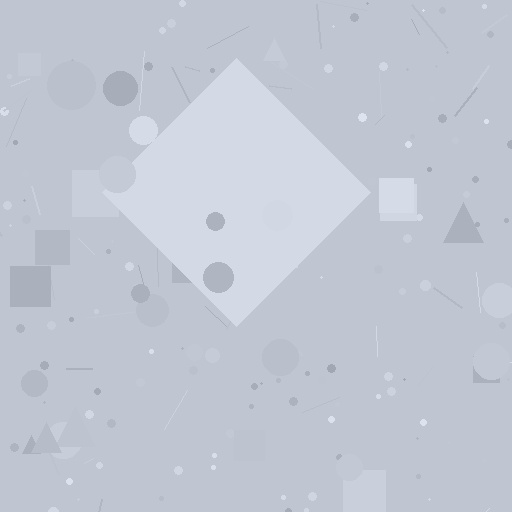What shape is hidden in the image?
A diamond is hidden in the image.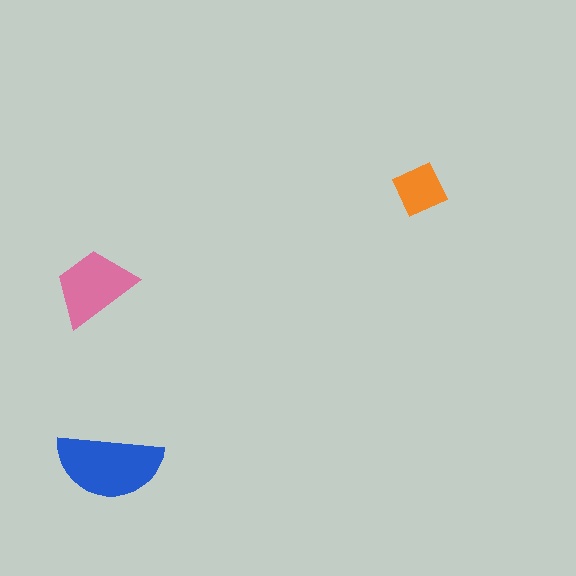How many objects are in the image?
There are 3 objects in the image.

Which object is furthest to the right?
The orange square is rightmost.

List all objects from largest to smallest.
The blue semicircle, the pink trapezoid, the orange square.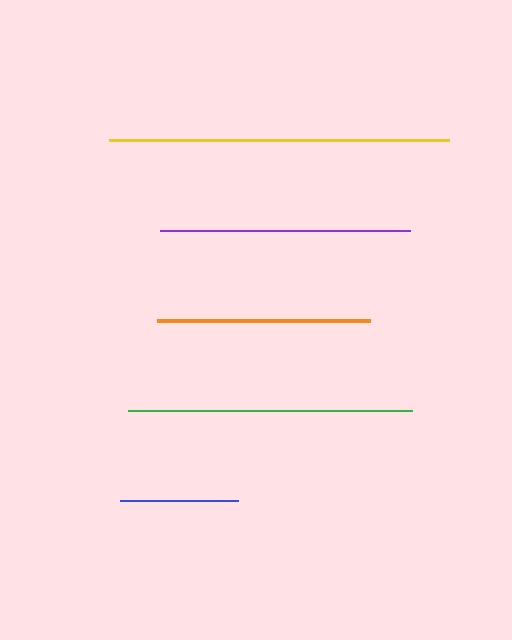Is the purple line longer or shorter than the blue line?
The purple line is longer than the blue line.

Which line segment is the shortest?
The blue line is the shortest at approximately 118 pixels.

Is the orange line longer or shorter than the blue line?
The orange line is longer than the blue line.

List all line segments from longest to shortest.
From longest to shortest: yellow, green, purple, orange, blue.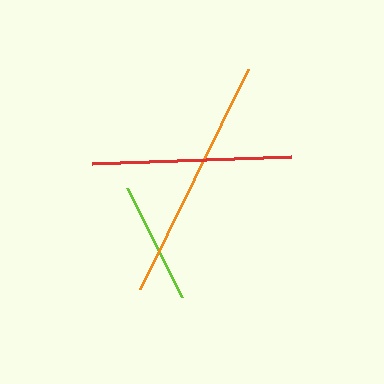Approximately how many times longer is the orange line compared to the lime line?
The orange line is approximately 2.0 times the length of the lime line.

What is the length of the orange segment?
The orange segment is approximately 245 pixels long.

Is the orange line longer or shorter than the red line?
The orange line is longer than the red line.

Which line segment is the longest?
The orange line is the longest at approximately 245 pixels.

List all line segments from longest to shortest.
From longest to shortest: orange, red, lime.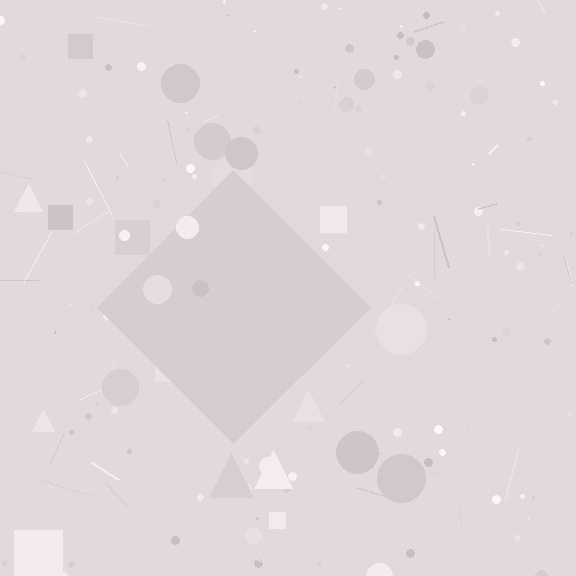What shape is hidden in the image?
A diamond is hidden in the image.